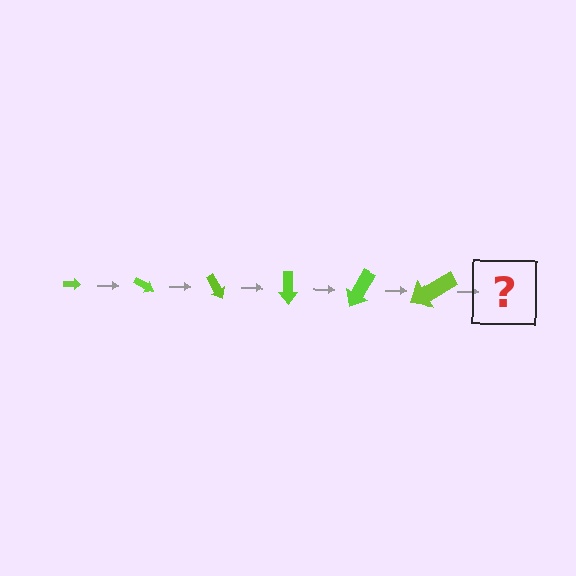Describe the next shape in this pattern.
It should be an arrow, larger than the previous one and rotated 180 degrees from the start.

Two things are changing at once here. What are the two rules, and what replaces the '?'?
The two rules are that the arrow grows larger each step and it rotates 30 degrees each step. The '?' should be an arrow, larger than the previous one and rotated 180 degrees from the start.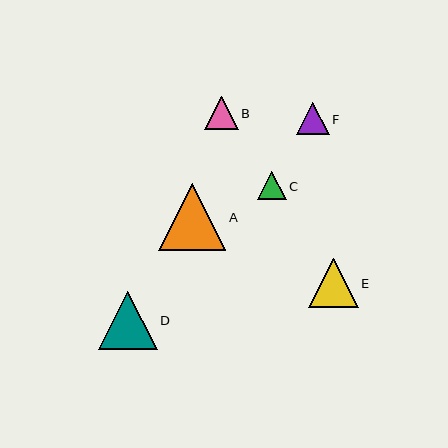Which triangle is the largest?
Triangle A is the largest with a size of approximately 67 pixels.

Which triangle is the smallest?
Triangle C is the smallest with a size of approximately 29 pixels.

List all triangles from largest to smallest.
From largest to smallest: A, D, E, B, F, C.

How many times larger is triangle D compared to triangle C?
Triangle D is approximately 2.0 times the size of triangle C.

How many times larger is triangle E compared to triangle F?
Triangle E is approximately 1.5 times the size of triangle F.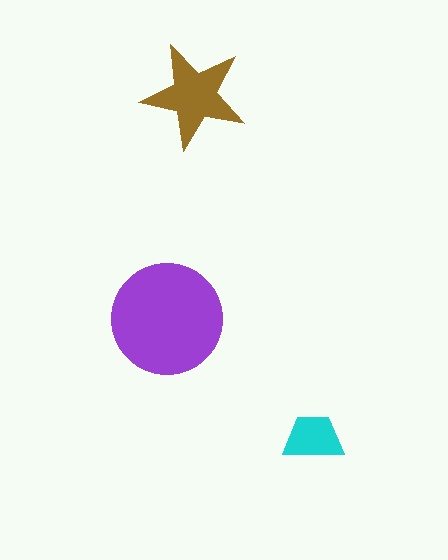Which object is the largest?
The purple circle.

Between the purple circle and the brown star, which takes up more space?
The purple circle.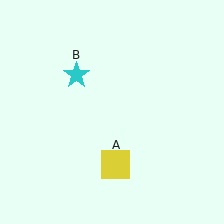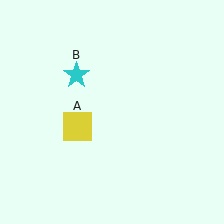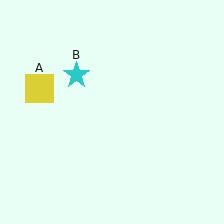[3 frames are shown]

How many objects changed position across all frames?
1 object changed position: yellow square (object A).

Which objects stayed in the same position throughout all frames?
Cyan star (object B) remained stationary.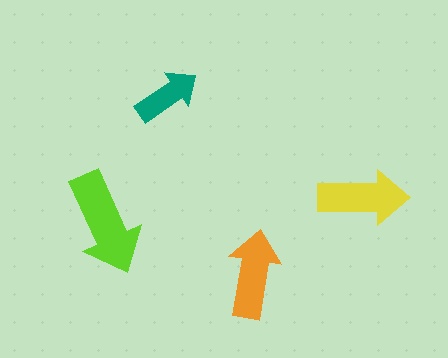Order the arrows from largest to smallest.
the lime one, the yellow one, the orange one, the teal one.